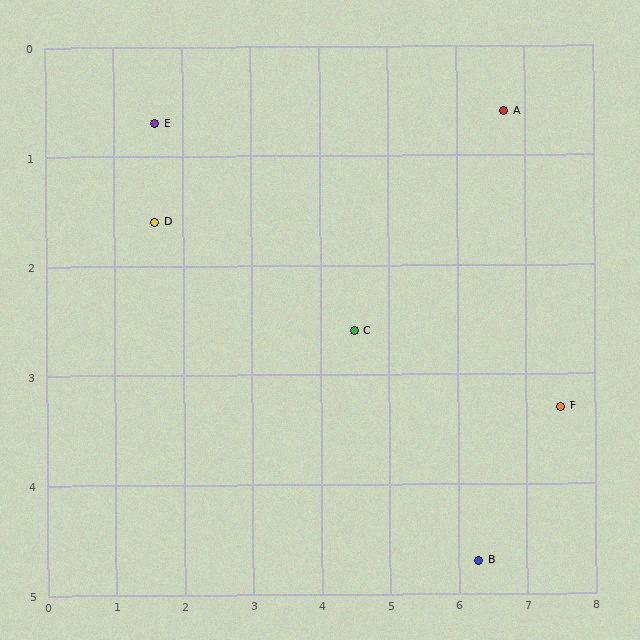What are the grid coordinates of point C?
Point C is at approximately (4.5, 2.6).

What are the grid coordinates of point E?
Point E is at approximately (1.6, 0.7).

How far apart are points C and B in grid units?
Points C and B are about 2.8 grid units apart.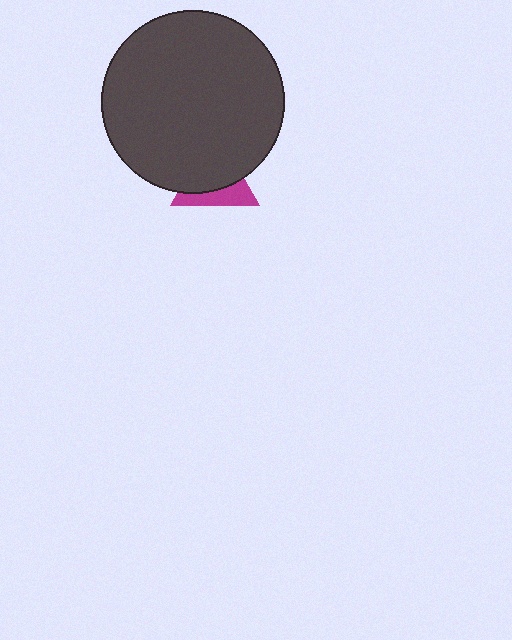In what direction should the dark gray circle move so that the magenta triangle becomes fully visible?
The dark gray circle should move up. That is the shortest direction to clear the overlap and leave the magenta triangle fully visible.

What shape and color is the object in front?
The object in front is a dark gray circle.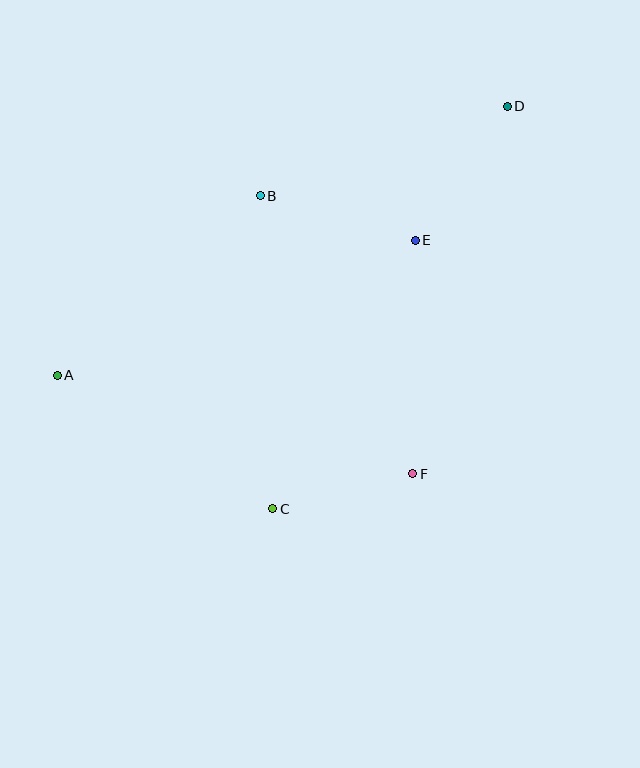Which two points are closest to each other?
Points C and F are closest to each other.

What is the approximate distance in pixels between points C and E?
The distance between C and E is approximately 304 pixels.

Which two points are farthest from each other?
Points A and D are farthest from each other.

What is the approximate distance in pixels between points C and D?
The distance between C and D is approximately 466 pixels.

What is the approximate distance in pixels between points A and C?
The distance between A and C is approximately 253 pixels.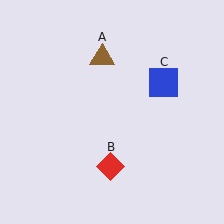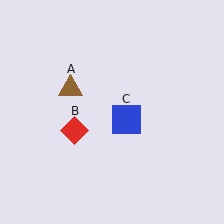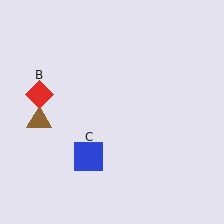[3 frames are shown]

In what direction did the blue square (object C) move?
The blue square (object C) moved down and to the left.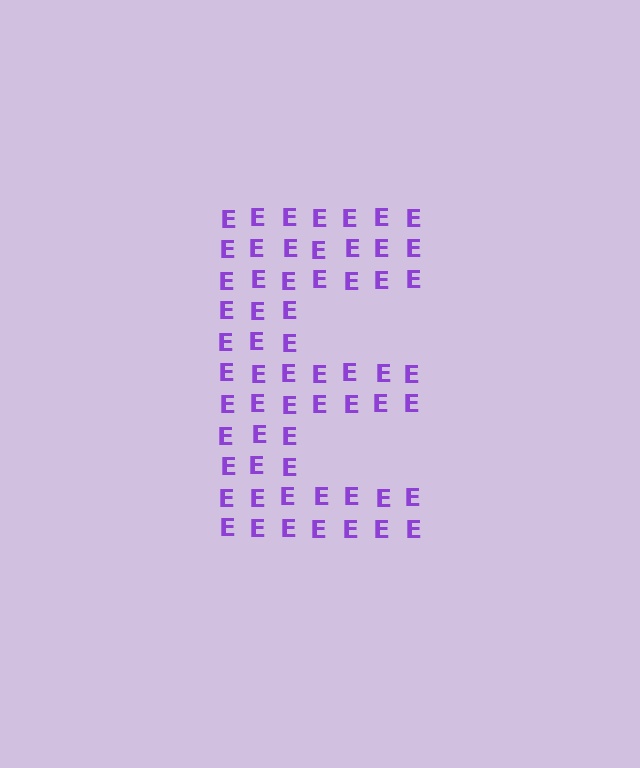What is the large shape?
The large shape is the letter E.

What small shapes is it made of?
It is made of small letter E's.